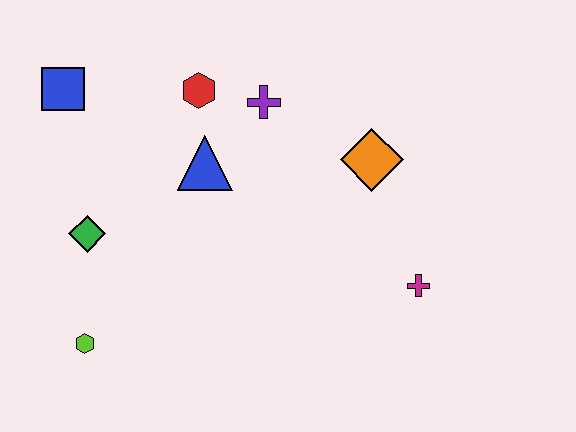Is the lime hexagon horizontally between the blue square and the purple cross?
Yes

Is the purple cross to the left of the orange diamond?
Yes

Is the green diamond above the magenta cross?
Yes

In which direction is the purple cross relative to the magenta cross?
The purple cross is above the magenta cross.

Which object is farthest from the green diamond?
The magenta cross is farthest from the green diamond.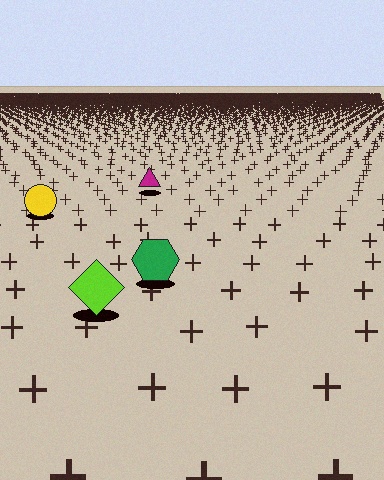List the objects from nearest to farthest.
From nearest to farthest: the lime diamond, the green hexagon, the yellow circle, the magenta triangle.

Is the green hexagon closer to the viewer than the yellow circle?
Yes. The green hexagon is closer — you can tell from the texture gradient: the ground texture is coarser near it.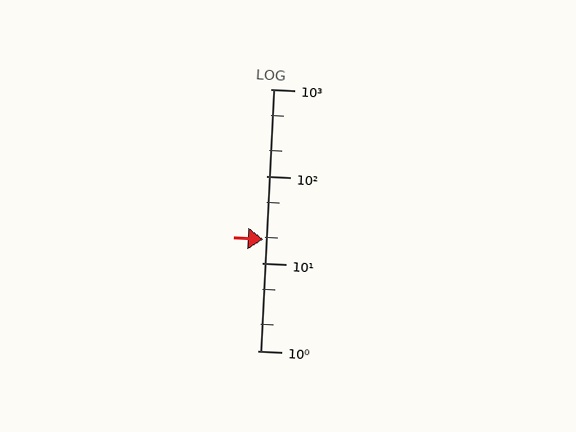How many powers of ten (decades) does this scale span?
The scale spans 3 decades, from 1 to 1000.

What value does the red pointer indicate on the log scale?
The pointer indicates approximately 19.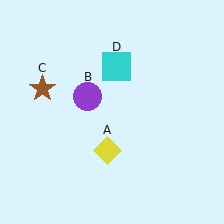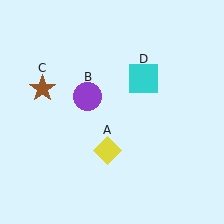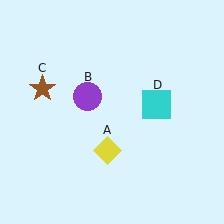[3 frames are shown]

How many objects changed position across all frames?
1 object changed position: cyan square (object D).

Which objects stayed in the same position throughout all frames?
Yellow diamond (object A) and purple circle (object B) and brown star (object C) remained stationary.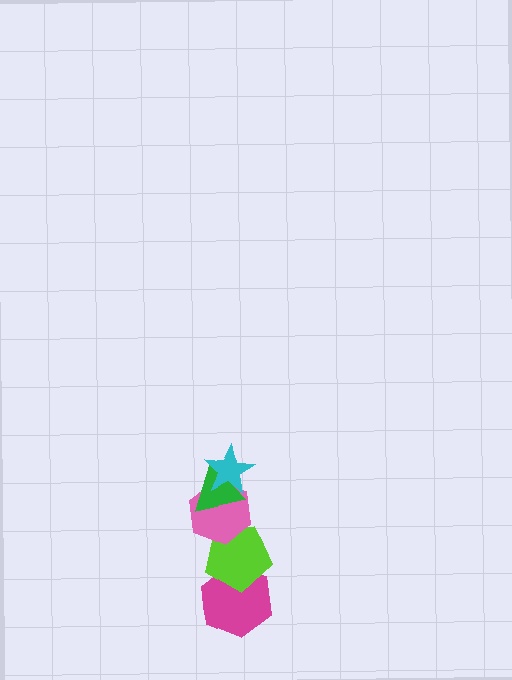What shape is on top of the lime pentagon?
The pink hexagon is on top of the lime pentagon.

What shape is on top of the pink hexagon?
The green triangle is on top of the pink hexagon.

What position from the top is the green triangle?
The green triangle is 2nd from the top.